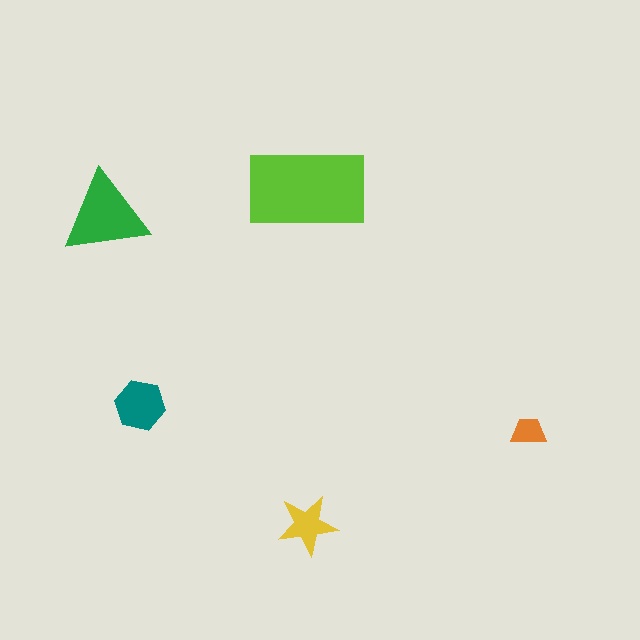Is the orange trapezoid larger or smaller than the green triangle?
Smaller.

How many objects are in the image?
There are 5 objects in the image.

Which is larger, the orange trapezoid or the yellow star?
The yellow star.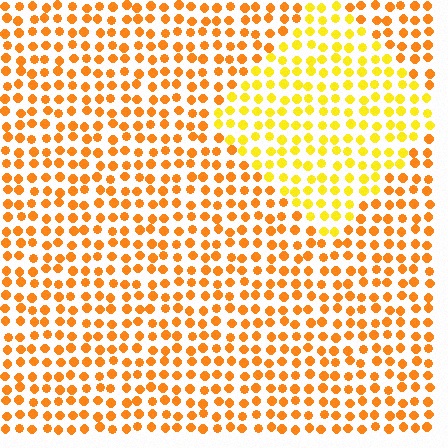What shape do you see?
I see a diamond.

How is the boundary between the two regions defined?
The boundary is defined purely by a slight shift in hue (about 28 degrees). Spacing, size, and orientation are identical on both sides.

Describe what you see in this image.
The image is filled with small orange elements in a uniform arrangement. A diamond-shaped region is visible where the elements are tinted to a slightly different hue, forming a subtle color boundary.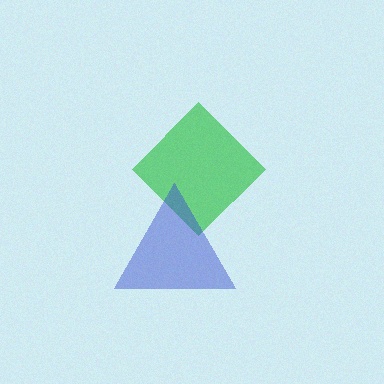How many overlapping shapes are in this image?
There are 2 overlapping shapes in the image.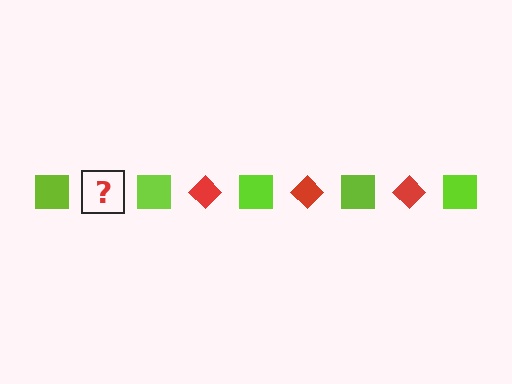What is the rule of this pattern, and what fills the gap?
The rule is that the pattern alternates between lime square and red diamond. The gap should be filled with a red diamond.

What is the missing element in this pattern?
The missing element is a red diamond.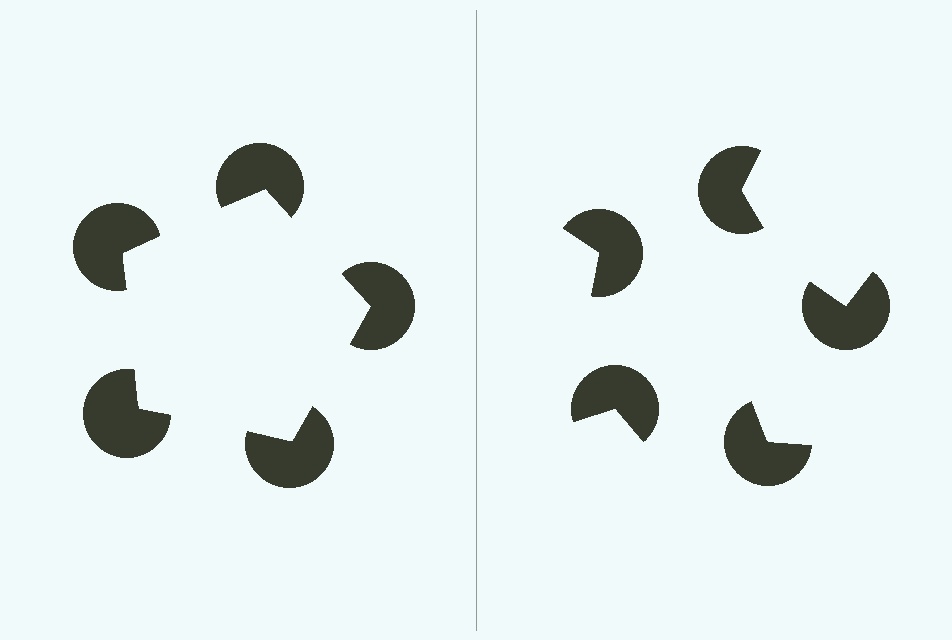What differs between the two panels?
The pac-man discs are positioned identically on both sides; only the wedge orientations differ. On the left they align to a pentagon; on the right they are misaligned.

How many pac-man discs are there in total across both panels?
10 — 5 on each side.